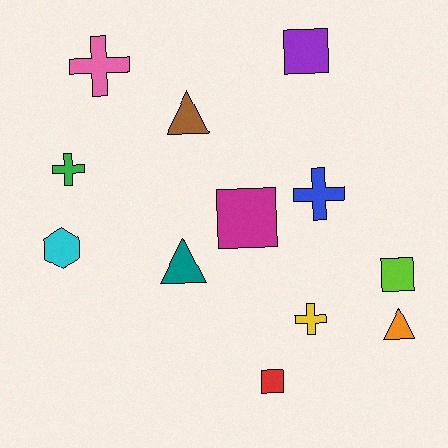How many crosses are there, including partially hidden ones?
There are 4 crosses.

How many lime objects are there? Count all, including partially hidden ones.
There is 1 lime object.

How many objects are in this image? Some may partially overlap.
There are 12 objects.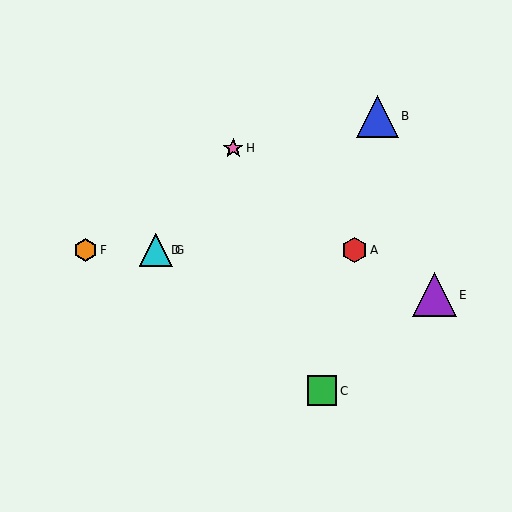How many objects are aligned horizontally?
4 objects (A, D, F, G) are aligned horizontally.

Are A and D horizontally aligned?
Yes, both are at y≈250.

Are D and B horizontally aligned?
No, D is at y≈250 and B is at y≈116.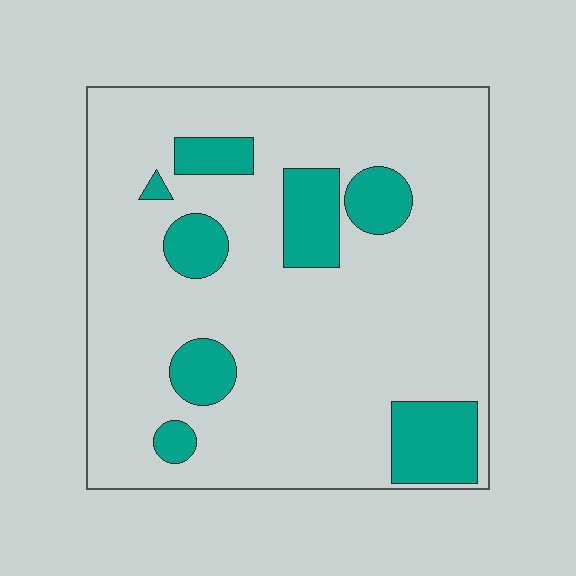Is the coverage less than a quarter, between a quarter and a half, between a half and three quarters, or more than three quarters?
Less than a quarter.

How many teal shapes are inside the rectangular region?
8.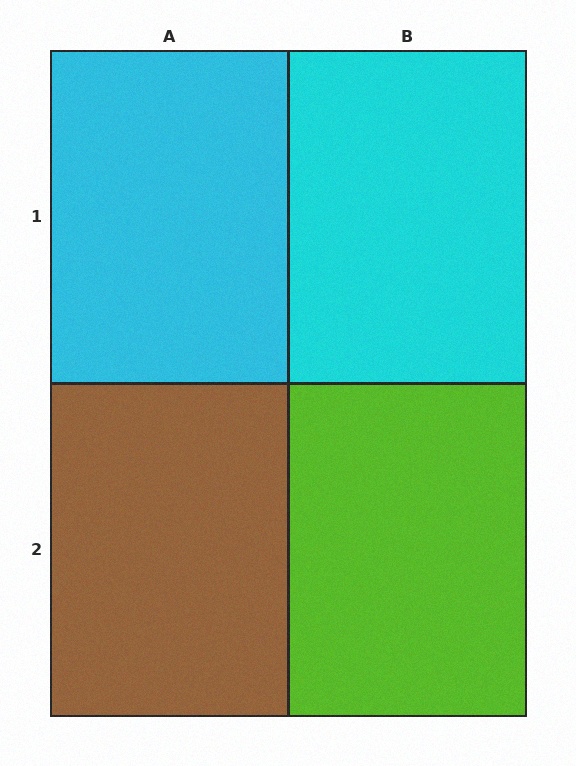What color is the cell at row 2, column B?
Lime.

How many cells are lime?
1 cell is lime.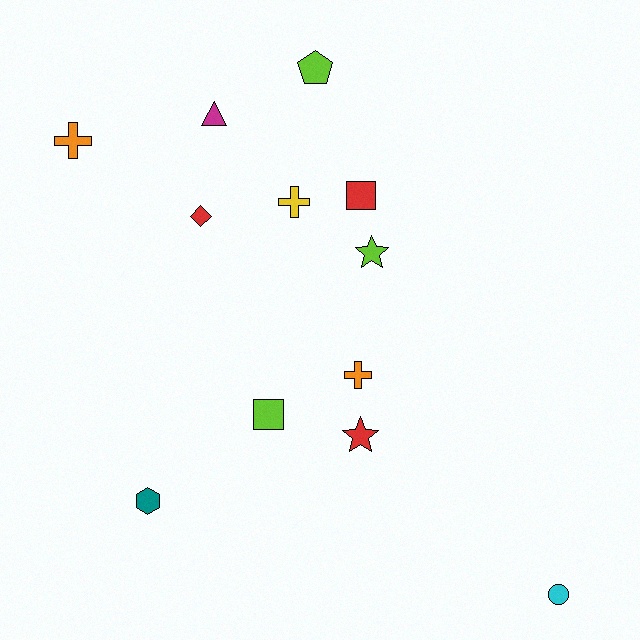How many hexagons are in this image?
There is 1 hexagon.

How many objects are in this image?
There are 12 objects.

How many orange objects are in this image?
There are 2 orange objects.